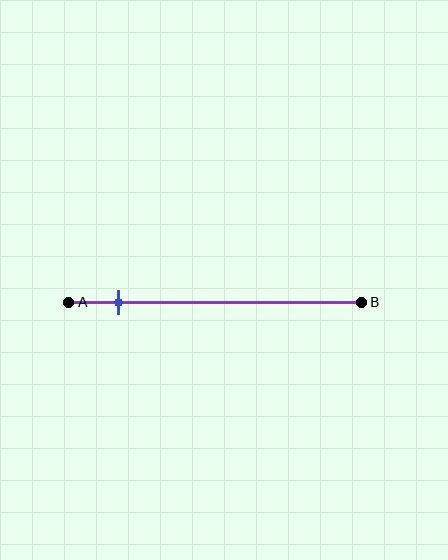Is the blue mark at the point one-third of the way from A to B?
No, the mark is at about 15% from A, not at the 33% one-third point.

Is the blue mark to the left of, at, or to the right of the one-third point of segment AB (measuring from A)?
The blue mark is to the left of the one-third point of segment AB.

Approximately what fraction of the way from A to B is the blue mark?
The blue mark is approximately 15% of the way from A to B.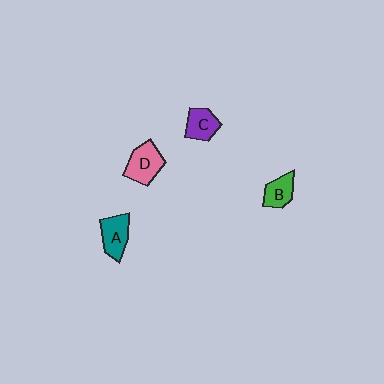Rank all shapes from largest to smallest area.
From largest to smallest: D (pink), A (teal), C (purple), B (green).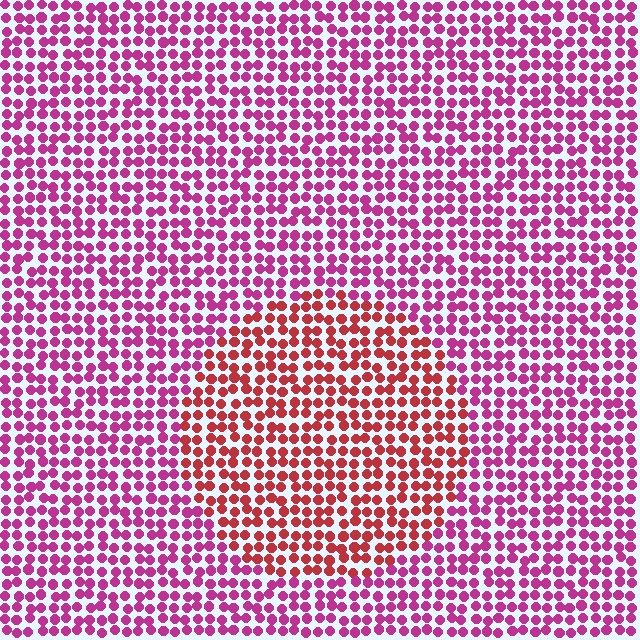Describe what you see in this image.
The image is filled with small magenta elements in a uniform arrangement. A circle-shaped region is visible where the elements are tinted to a slightly different hue, forming a subtle color boundary.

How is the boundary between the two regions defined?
The boundary is defined purely by a slight shift in hue (about 38 degrees). Spacing, size, and orientation are identical on both sides.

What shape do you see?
I see a circle.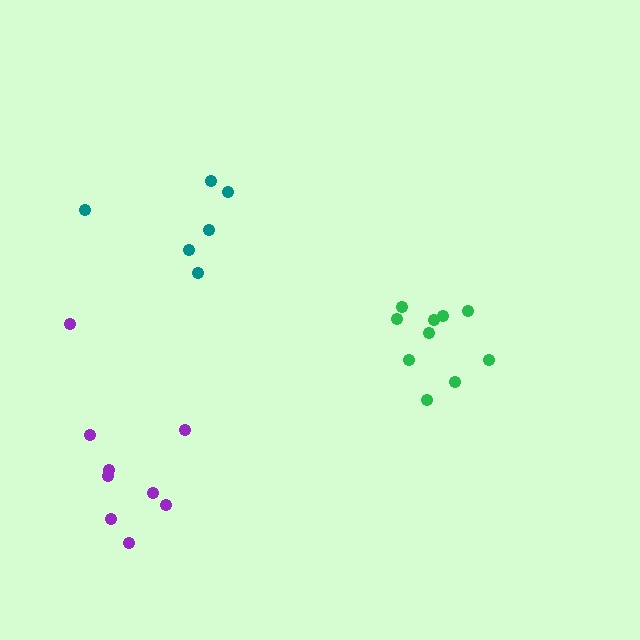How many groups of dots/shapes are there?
There are 3 groups.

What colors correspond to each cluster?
The clusters are colored: teal, green, purple.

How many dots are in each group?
Group 1: 6 dots, Group 2: 10 dots, Group 3: 9 dots (25 total).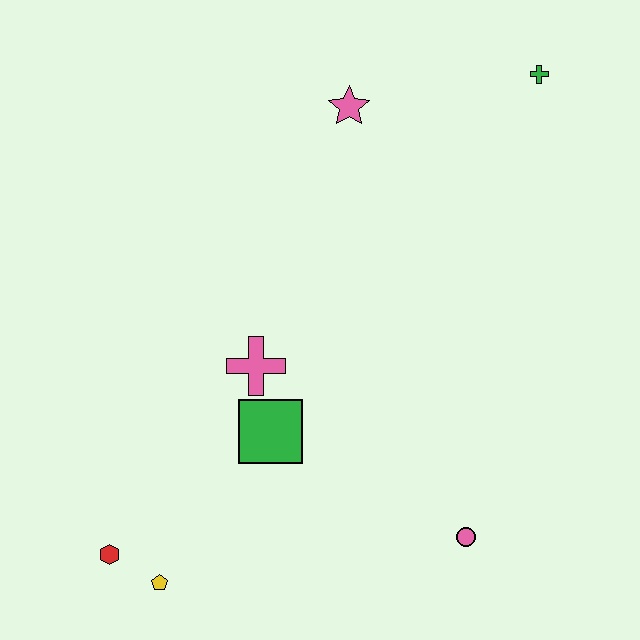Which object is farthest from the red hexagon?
The green cross is farthest from the red hexagon.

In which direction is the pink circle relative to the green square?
The pink circle is to the right of the green square.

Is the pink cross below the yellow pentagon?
No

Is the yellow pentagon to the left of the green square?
Yes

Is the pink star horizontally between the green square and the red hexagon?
No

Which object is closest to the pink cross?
The green square is closest to the pink cross.